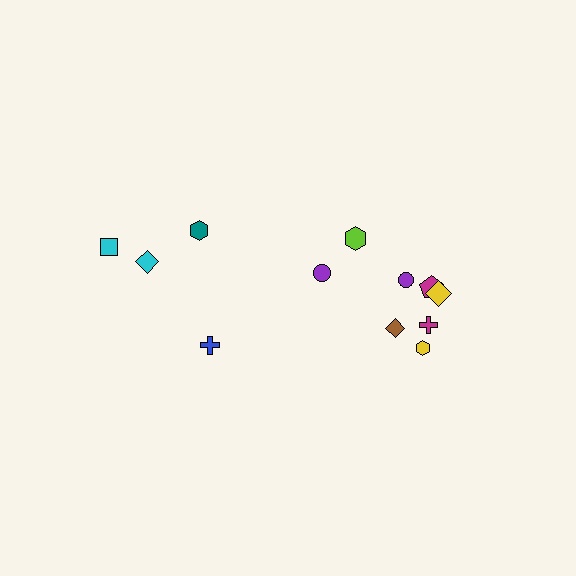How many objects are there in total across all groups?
There are 12 objects.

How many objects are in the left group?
There are 4 objects.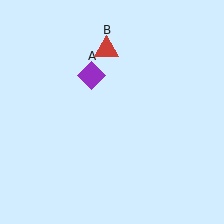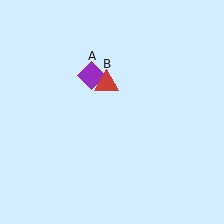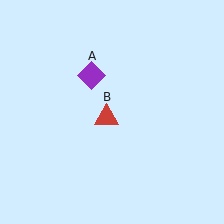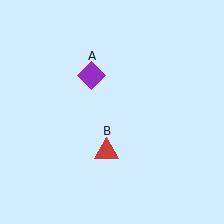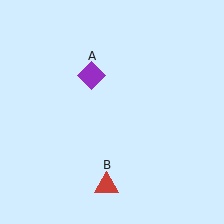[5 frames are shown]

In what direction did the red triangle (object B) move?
The red triangle (object B) moved down.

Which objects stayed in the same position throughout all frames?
Purple diamond (object A) remained stationary.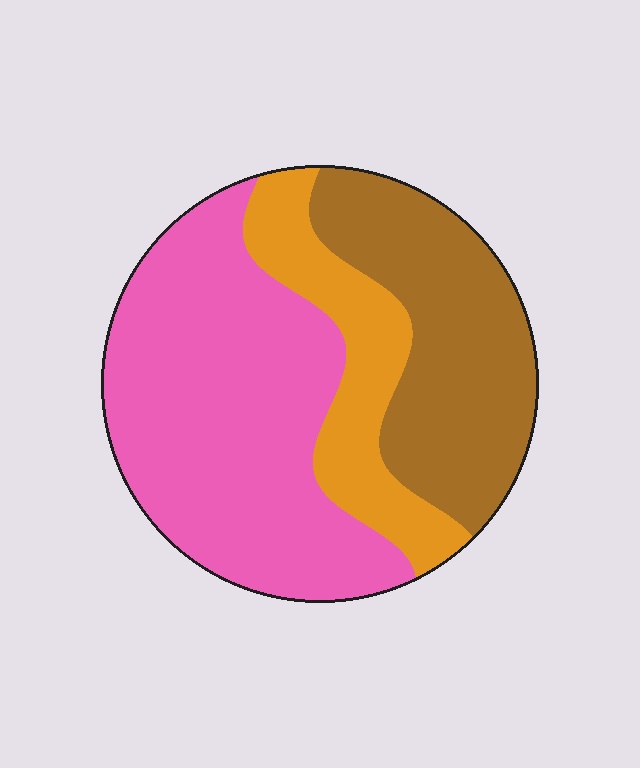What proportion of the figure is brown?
Brown covers 31% of the figure.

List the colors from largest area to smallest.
From largest to smallest: pink, brown, orange.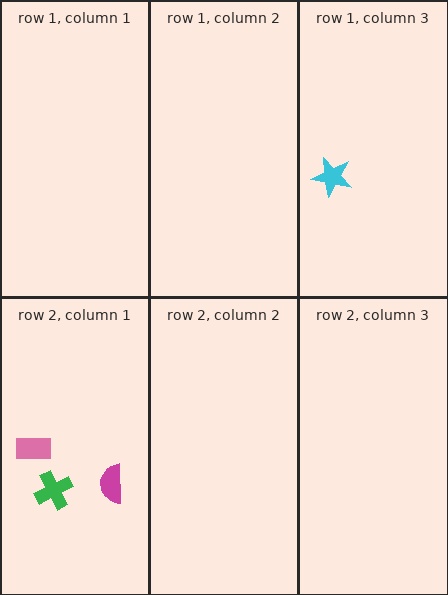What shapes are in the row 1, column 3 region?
The cyan star.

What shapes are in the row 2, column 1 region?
The magenta semicircle, the green cross, the pink rectangle.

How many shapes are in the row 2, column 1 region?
3.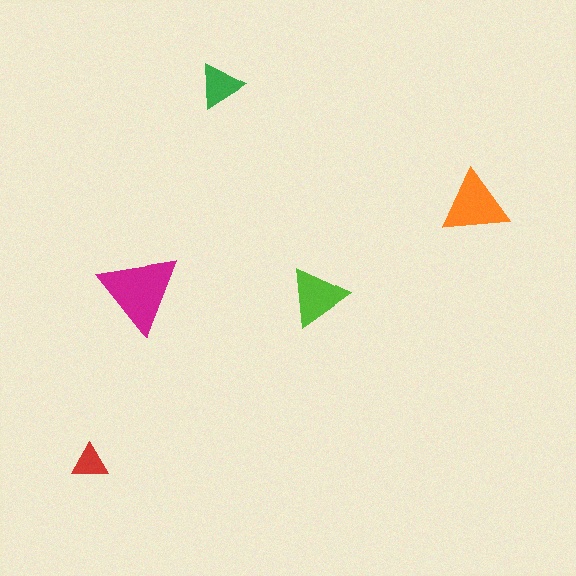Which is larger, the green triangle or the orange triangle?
The orange one.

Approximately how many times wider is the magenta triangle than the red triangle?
About 2 times wider.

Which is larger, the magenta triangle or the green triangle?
The magenta one.